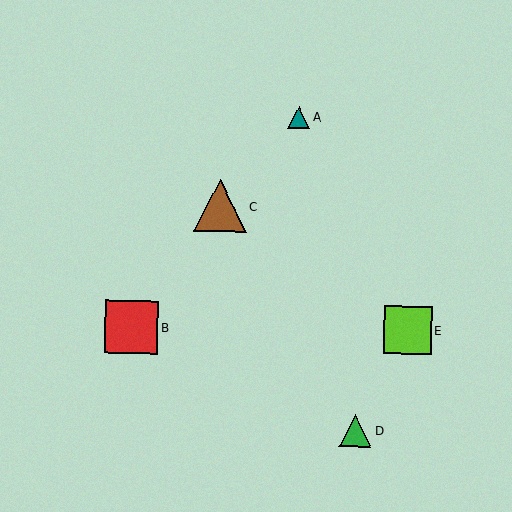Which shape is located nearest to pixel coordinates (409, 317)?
The lime square (labeled E) at (408, 331) is nearest to that location.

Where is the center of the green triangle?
The center of the green triangle is at (355, 431).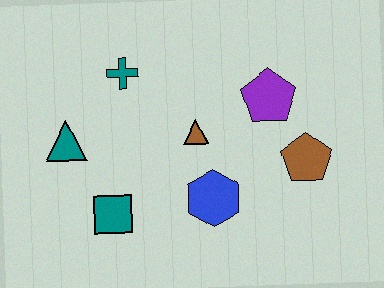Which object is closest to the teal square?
The teal triangle is closest to the teal square.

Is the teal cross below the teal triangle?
No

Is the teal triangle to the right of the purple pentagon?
No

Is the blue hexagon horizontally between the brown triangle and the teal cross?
No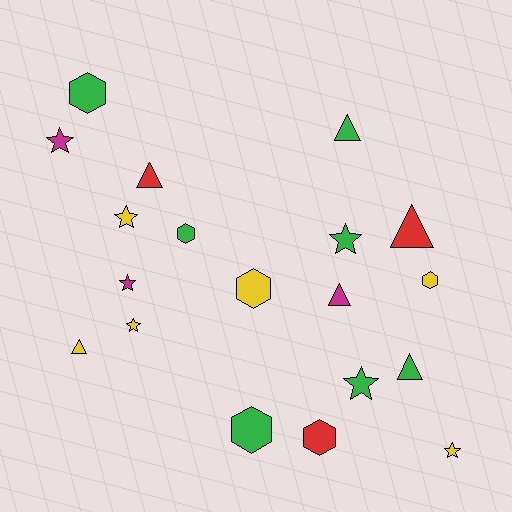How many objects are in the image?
There are 19 objects.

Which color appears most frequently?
Green, with 7 objects.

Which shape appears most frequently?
Star, with 7 objects.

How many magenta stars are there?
There are 2 magenta stars.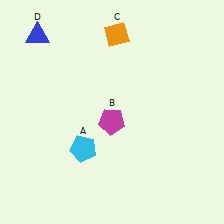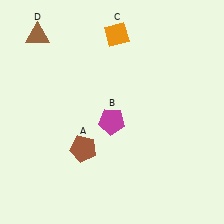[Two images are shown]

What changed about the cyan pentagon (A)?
In Image 1, A is cyan. In Image 2, it changed to brown.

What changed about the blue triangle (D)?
In Image 1, D is blue. In Image 2, it changed to brown.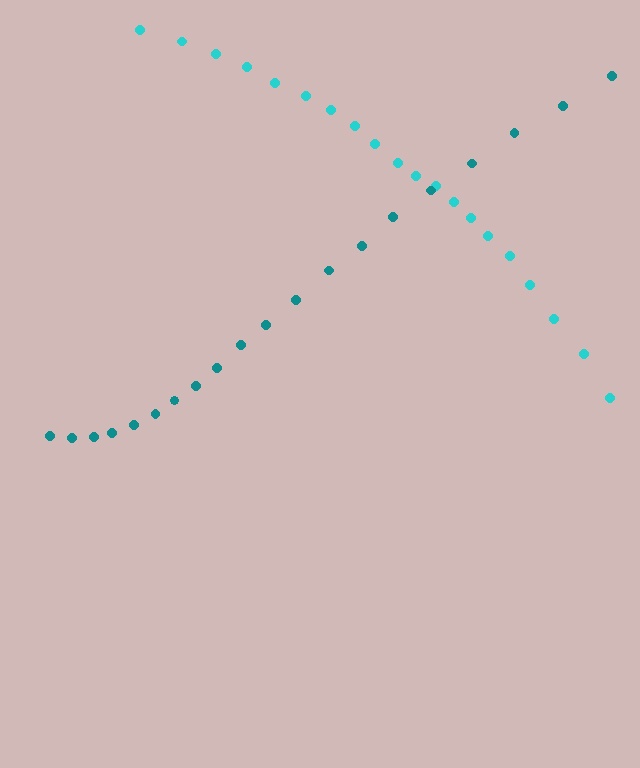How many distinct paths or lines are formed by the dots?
There are 2 distinct paths.